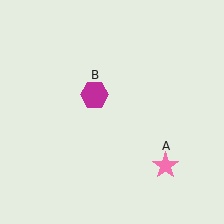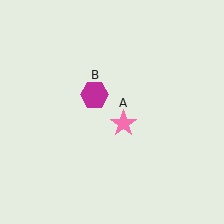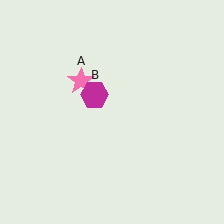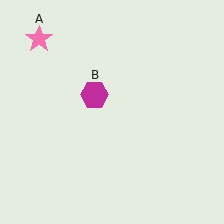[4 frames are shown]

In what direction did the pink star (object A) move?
The pink star (object A) moved up and to the left.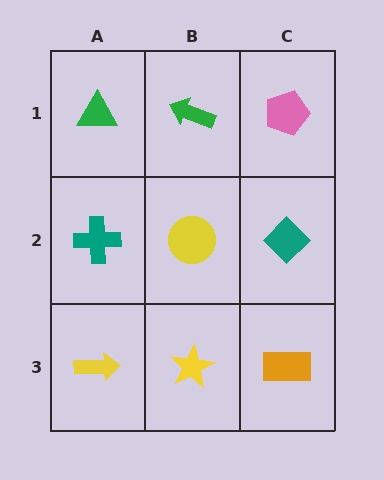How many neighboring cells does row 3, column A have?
2.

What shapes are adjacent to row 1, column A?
A teal cross (row 2, column A), a green arrow (row 1, column B).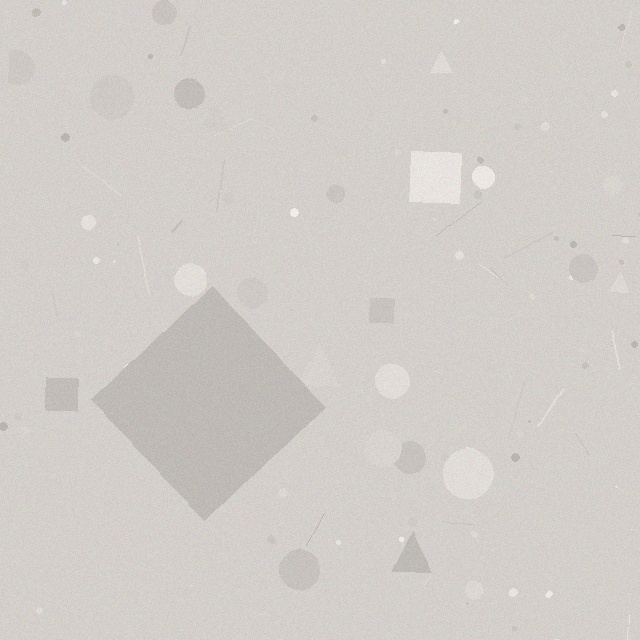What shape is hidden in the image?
A diamond is hidden in the image.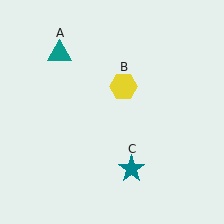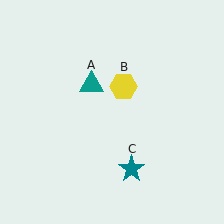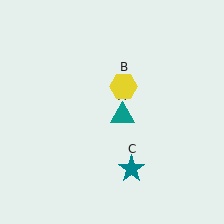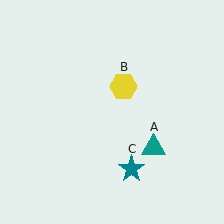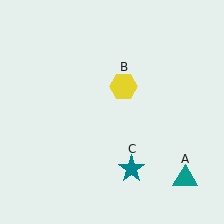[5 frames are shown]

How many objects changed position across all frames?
1 object changed position: teal triangle (object A).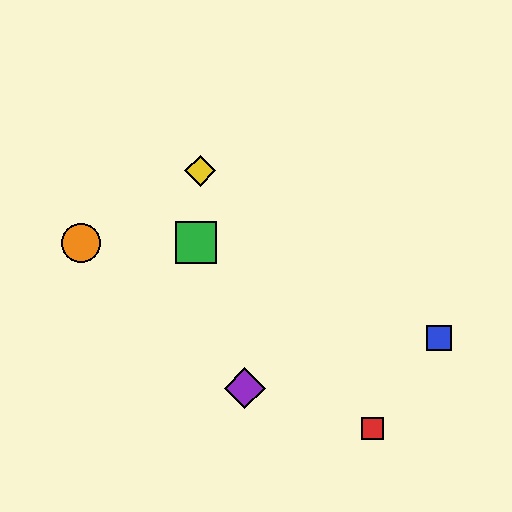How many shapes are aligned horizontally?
2 shapes (the green square, the orange circle) are aligned horizontally.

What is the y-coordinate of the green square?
The green square is at y≈243.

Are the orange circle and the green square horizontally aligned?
Yes, both are at y≈243.